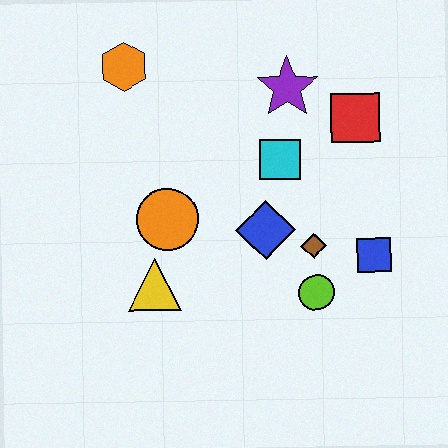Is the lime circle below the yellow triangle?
Yes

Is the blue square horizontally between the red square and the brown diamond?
No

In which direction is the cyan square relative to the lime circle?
The cyan square is above the lime circle.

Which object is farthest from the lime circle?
The orange hexagon is farthest from the lime circle.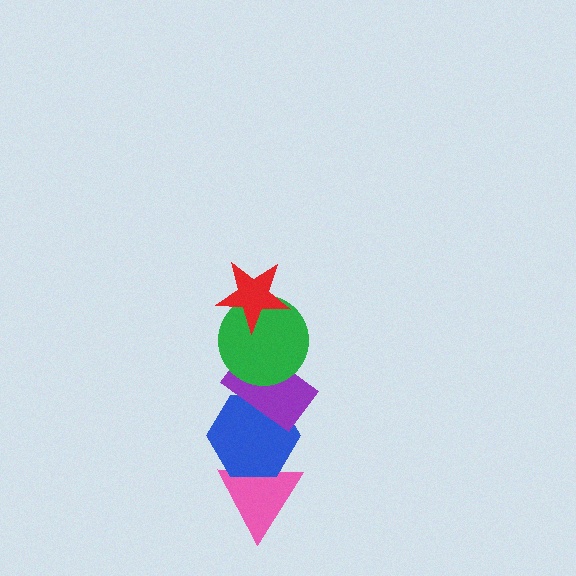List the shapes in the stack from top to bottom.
From top to bottom: the red star, the green circle, the purple rectangle, the blue hexagon, the pink triangle.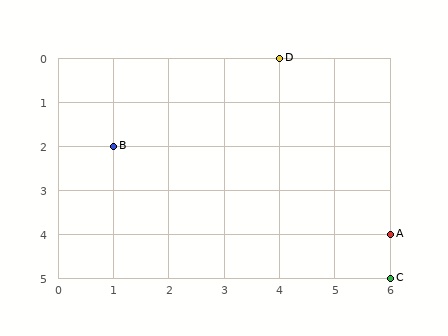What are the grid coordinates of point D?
Point D is at grid coordinates (4, 0).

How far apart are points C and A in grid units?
Points C and A are 1 row apart.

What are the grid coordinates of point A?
Point A is at grid coordinates (6, 4).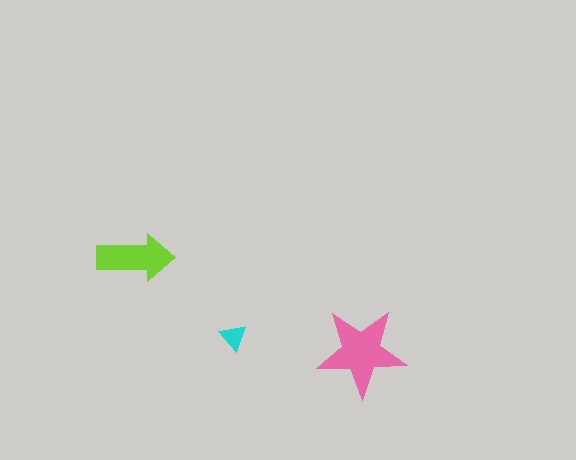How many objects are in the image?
There are 3 objects in the image.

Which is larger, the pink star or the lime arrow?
The pink star.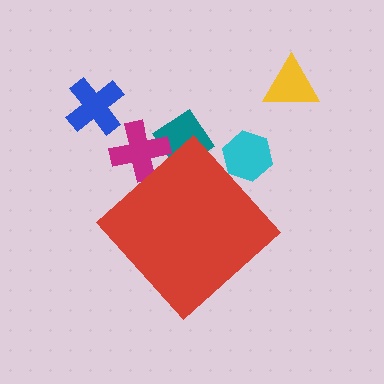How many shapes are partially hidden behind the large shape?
3 shapes are partially hidden.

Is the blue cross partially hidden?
No, the blue cross is fully visible.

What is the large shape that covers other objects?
A red diamond.